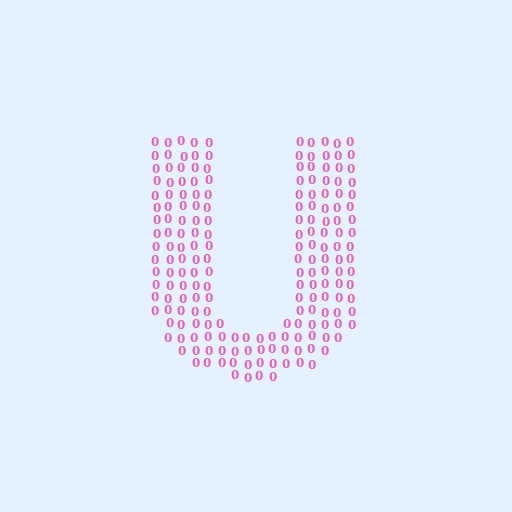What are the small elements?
The small elements are digit 0's.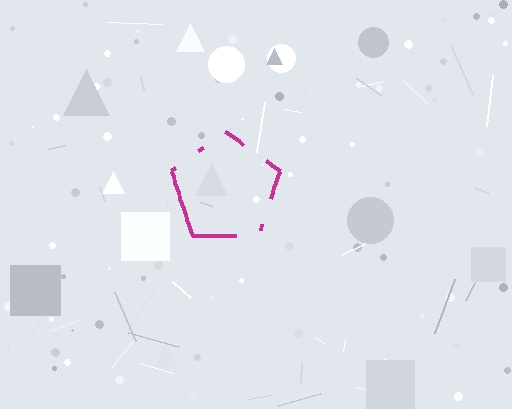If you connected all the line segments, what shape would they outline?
They would outline a pentagon.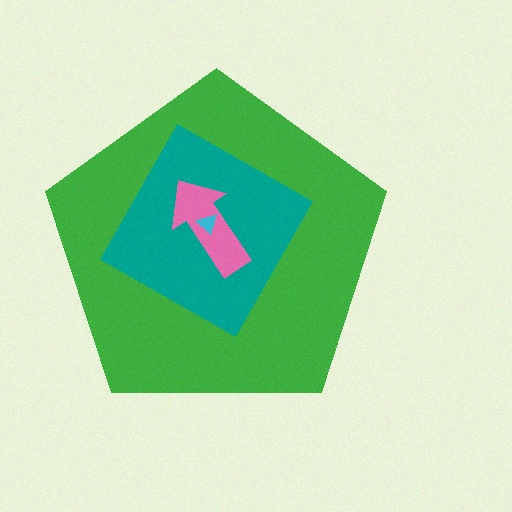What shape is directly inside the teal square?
The pink arrow.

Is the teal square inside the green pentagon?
Yes.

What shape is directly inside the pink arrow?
The cyan triangle.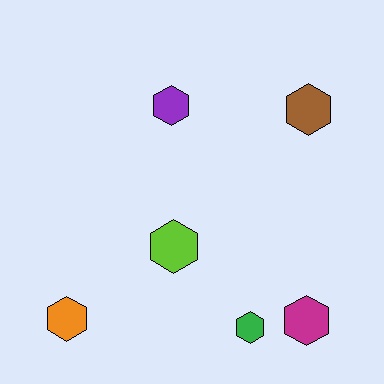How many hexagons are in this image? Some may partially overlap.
There are 6 hexagons.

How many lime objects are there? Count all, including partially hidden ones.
There is 1 lime object.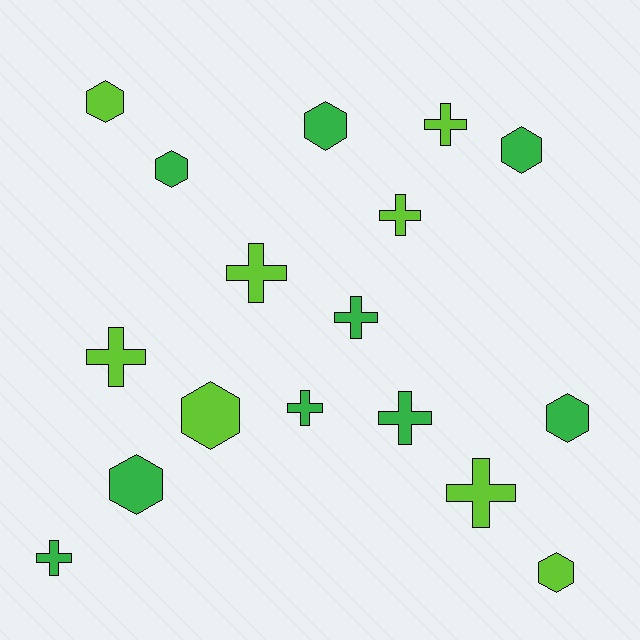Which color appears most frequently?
Green, with 9 objects.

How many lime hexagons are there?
There are 3 lime hexagons.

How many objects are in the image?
There are 17 objects.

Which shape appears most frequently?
Cross, with 9 objects.